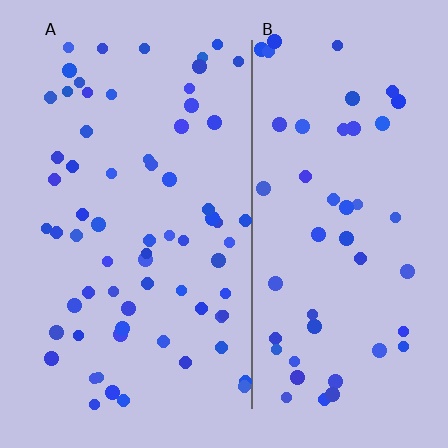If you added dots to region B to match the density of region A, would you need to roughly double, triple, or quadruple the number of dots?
Approximately double.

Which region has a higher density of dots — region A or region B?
A (the left).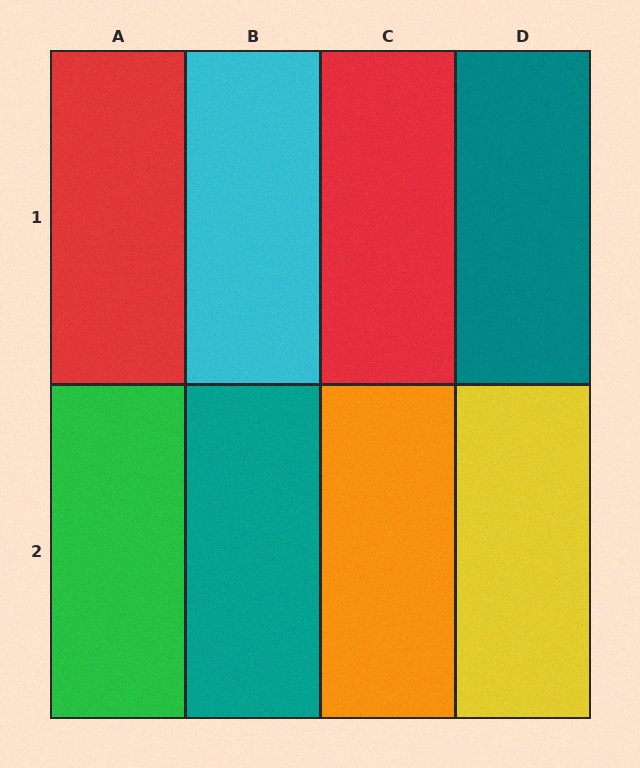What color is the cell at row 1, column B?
Cyan.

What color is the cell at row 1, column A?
Red.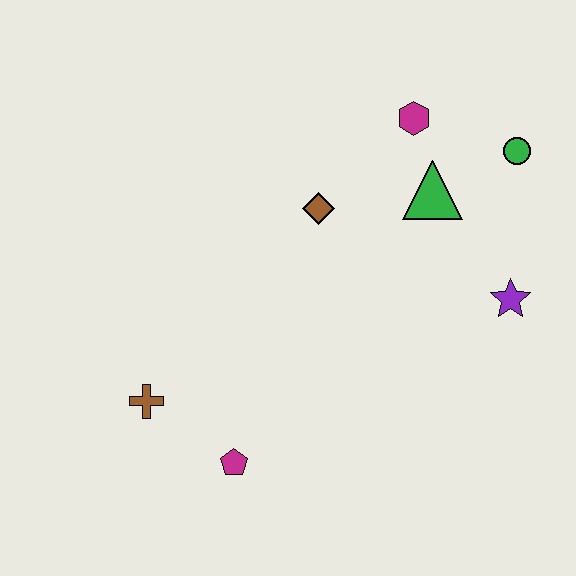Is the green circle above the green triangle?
Yes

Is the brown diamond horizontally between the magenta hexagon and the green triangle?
No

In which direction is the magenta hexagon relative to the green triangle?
The magenta hexagon is above the green triangle.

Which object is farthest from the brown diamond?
The magenta pentagon is farthest from the brown diamond.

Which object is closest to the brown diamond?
The green triangle is closest to the brown diamond.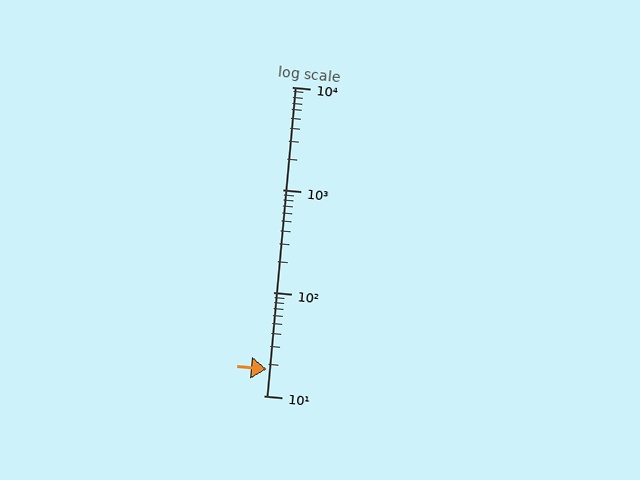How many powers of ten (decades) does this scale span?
The scale spans 3 decades, from 10 to 10000.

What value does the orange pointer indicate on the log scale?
The pointer indicates approximately 18.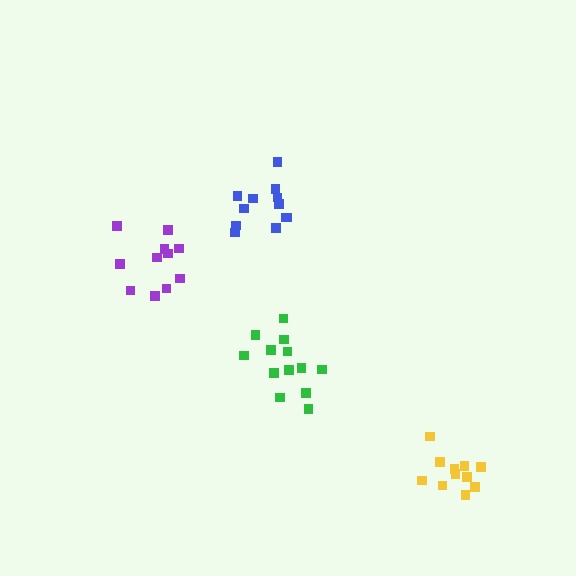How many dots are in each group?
Group 1: 13 dots, Group 2: 11 dots, Group 3: 11 dots, Group 4: 12 dots (47 total).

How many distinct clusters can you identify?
There are 4 distinct clusters.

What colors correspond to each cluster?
The clusters are colored: green, purple, yellow, blue.